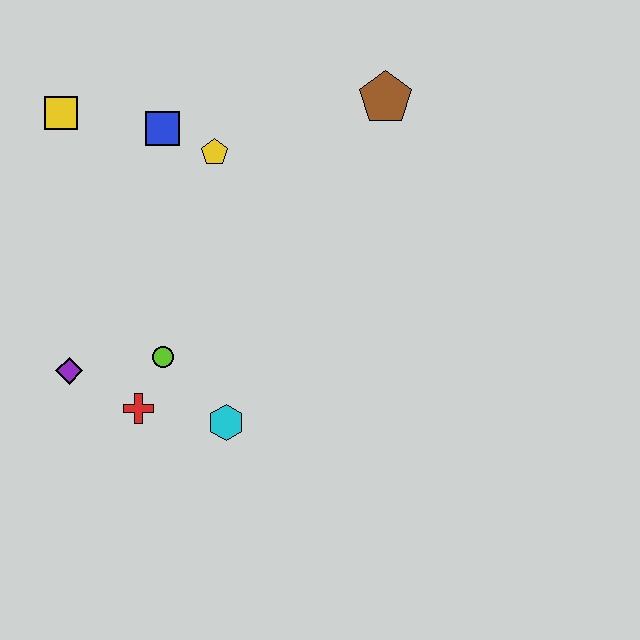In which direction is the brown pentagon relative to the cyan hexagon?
The brown pentagon is above the cyan hexagon.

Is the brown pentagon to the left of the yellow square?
No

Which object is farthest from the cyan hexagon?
The brown pentagon is farthest from the cyan hexagon.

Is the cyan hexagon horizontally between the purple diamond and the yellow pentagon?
No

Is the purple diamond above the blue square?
No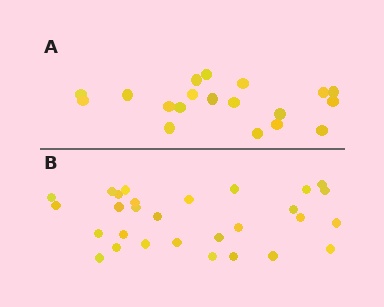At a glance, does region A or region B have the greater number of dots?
Region B (the bottom region) has more dots.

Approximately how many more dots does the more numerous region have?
Region B has roughly 10 or so more dots than region A.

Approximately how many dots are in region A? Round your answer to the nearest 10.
About 20 dots. (The exact count is 19, which rounds to 20.)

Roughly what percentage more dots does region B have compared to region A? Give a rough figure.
About 55% more.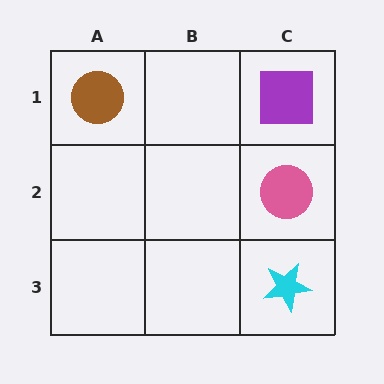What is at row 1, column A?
A brown circle.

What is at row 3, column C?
A cyan star.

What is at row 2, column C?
A pink circle.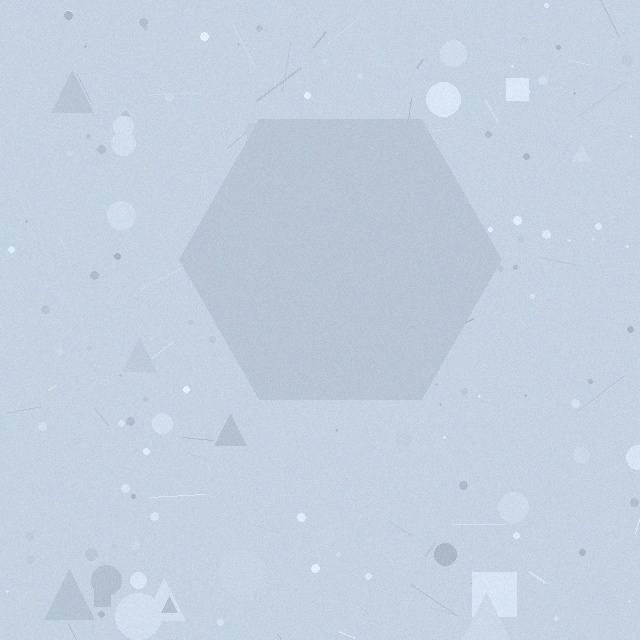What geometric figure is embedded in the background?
A hexagon is embedded in the background.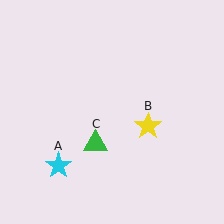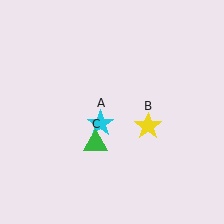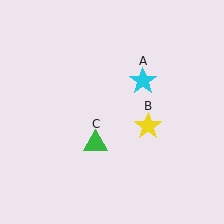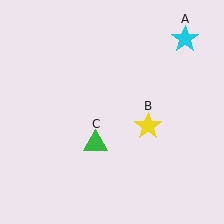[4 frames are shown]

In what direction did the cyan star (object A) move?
The cyan star (object A) moved up and to the right.